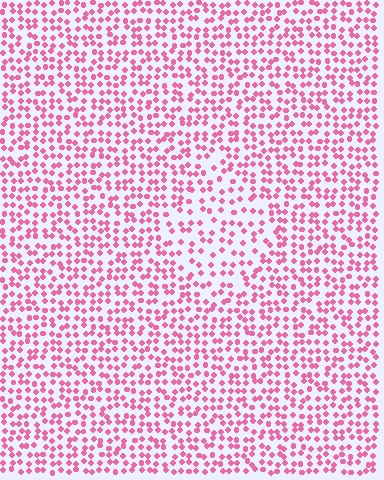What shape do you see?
I see a diamond.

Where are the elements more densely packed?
The elements are more densely packed outside the diamond boundary.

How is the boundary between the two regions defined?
The boundary is defined by a change in element density (approximately 1.6x ratio). All elements are the same color, size, and shape.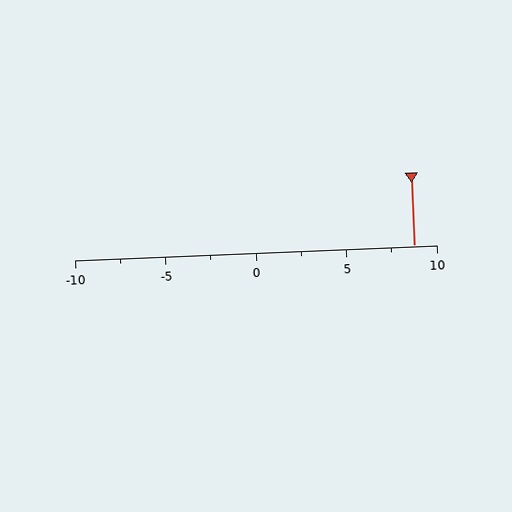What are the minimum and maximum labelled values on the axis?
The axis runs from -10 to 10.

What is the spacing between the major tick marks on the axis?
The major ticks are spaced 5 apart.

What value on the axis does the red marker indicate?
The marker indicates approximately 8.8.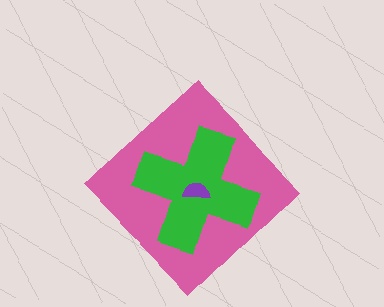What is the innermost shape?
The purple semicircle.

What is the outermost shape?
The pink diamond.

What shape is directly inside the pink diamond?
The green cross.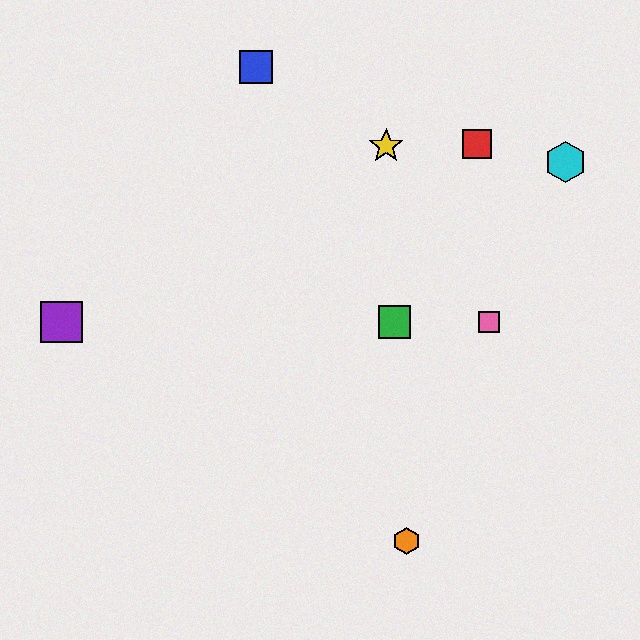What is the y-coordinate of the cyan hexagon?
The cyan hexagon is at y≈162.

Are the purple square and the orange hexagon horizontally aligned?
No, the purple square is at y≈322 and the orange hexagon is at y≈541.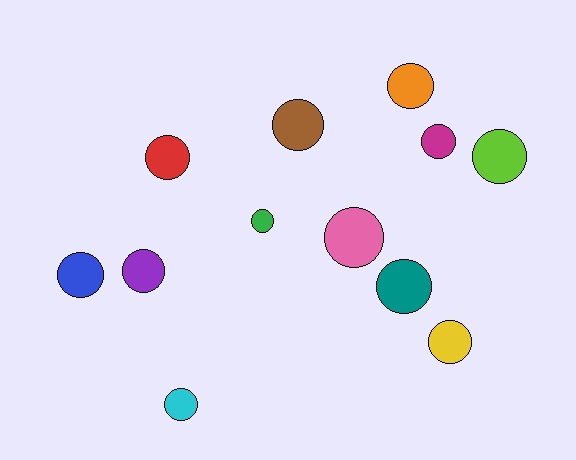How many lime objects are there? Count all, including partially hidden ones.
There is 1 lime object.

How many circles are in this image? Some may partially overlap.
There are 12 circles.